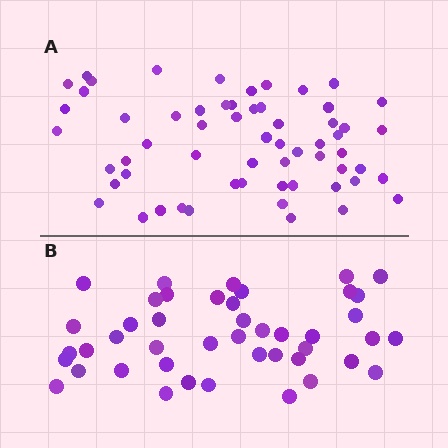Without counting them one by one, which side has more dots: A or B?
Region A (the top region) has more dots.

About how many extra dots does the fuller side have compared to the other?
Region A has approximately 15 more dots than region B.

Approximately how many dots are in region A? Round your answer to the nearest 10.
About 60 dots.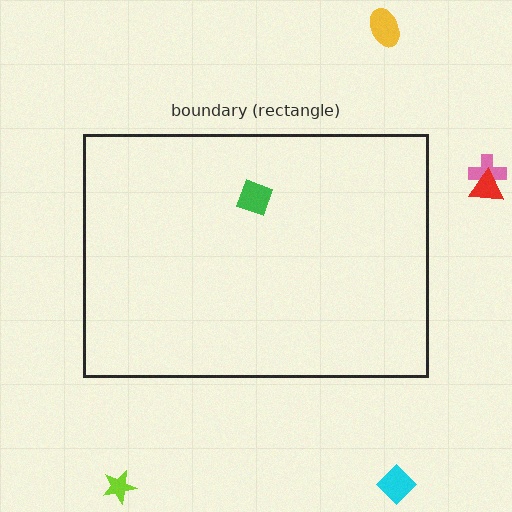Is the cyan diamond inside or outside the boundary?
Outside.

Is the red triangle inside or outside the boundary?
Outside.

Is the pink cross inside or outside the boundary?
Outside.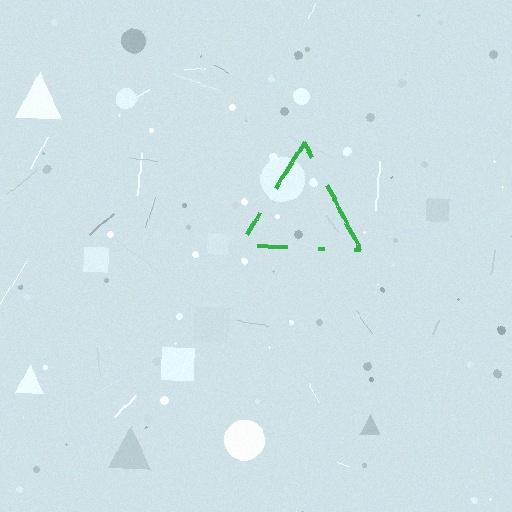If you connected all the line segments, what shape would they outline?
They would outline a triangle.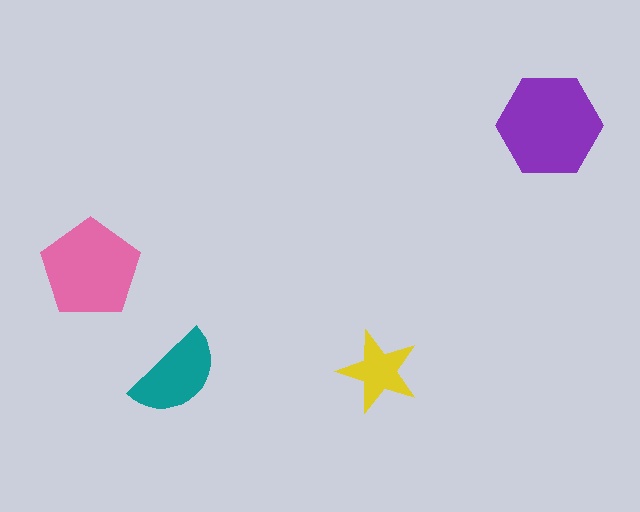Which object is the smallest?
The yellow star.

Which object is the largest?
The purple hexagon.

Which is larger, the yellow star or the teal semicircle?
The teal semicircle.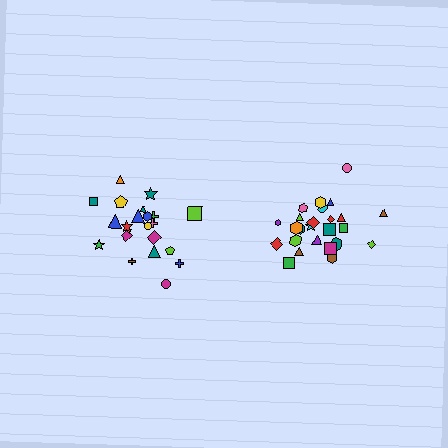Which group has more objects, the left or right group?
The right group.